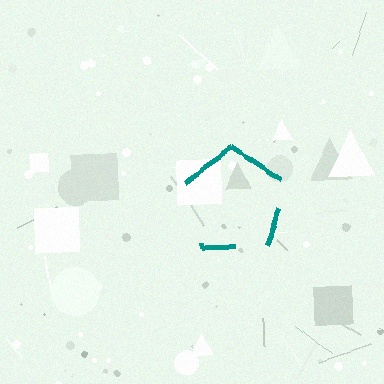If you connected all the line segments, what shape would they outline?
They would outline a pentagon.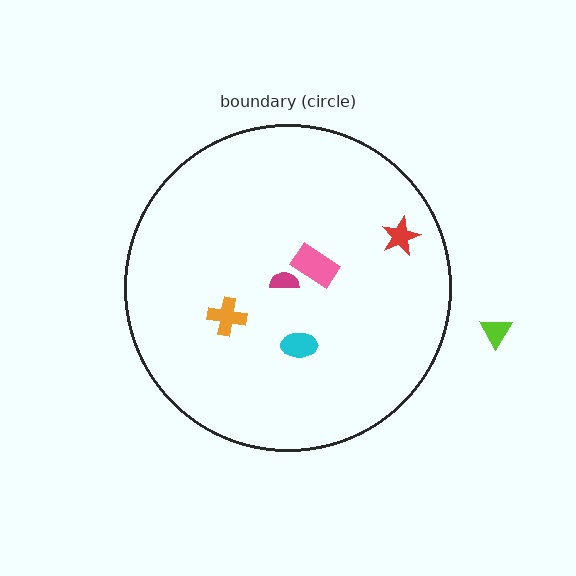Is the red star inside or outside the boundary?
Inside.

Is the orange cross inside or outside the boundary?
Inside.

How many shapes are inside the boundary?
5 inside, 1 outside.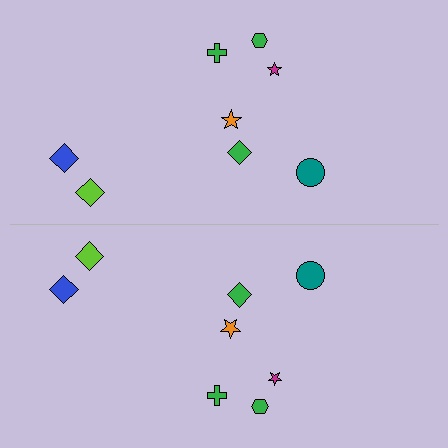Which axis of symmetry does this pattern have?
The pattern has a horizontal axis of symmetry running through the center of the image.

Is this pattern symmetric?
Yes, this pattern has bilateral (reflection) symmetry.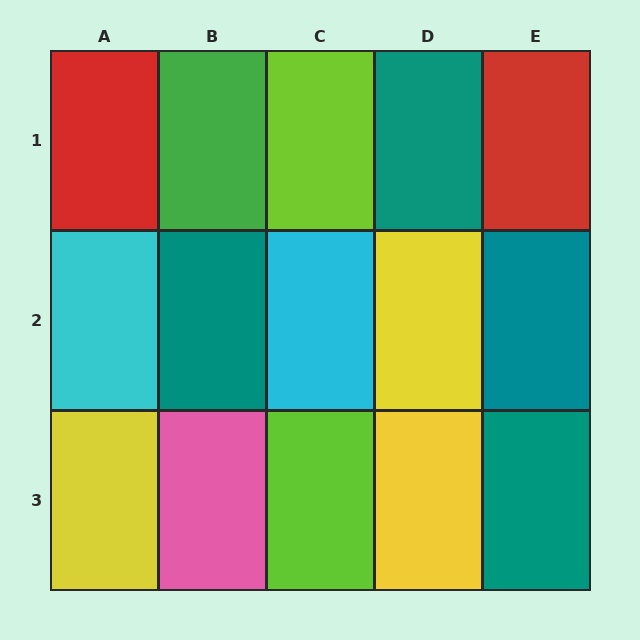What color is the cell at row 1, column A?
Red.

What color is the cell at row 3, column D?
Yellow.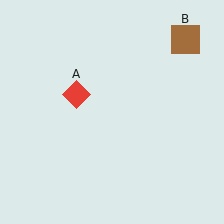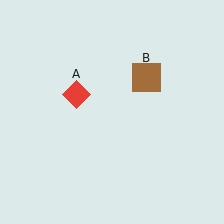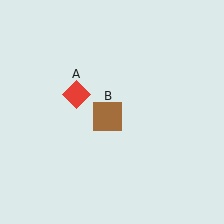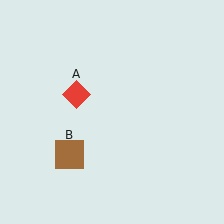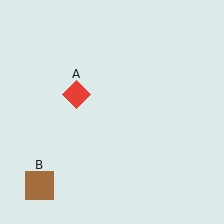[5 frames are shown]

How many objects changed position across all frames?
1 object changed position: brown square (object B).